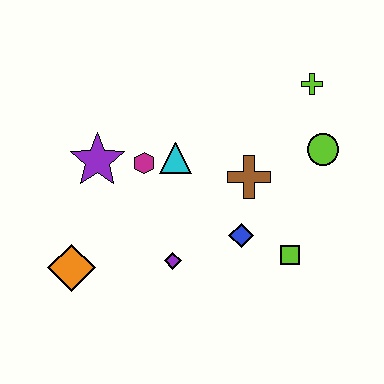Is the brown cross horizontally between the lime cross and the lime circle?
No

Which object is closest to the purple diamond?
The blue diamond is closest to the purple diamond.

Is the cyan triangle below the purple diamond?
No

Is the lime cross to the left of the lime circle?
Yes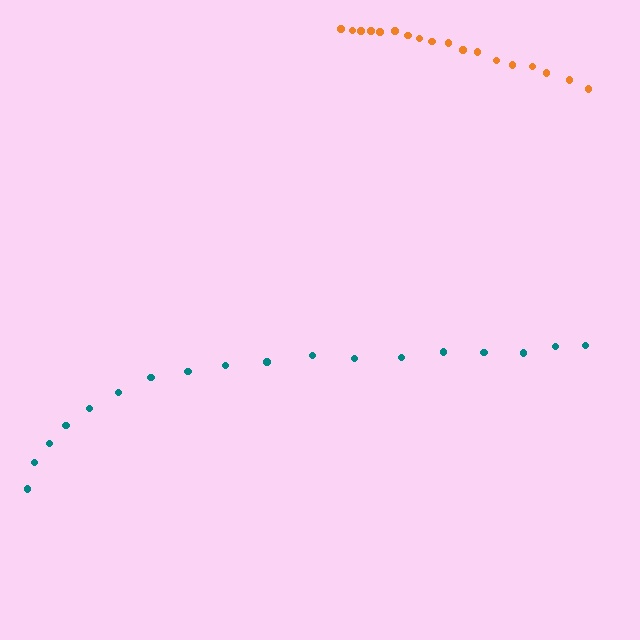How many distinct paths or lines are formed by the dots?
There are 2 distinct paths.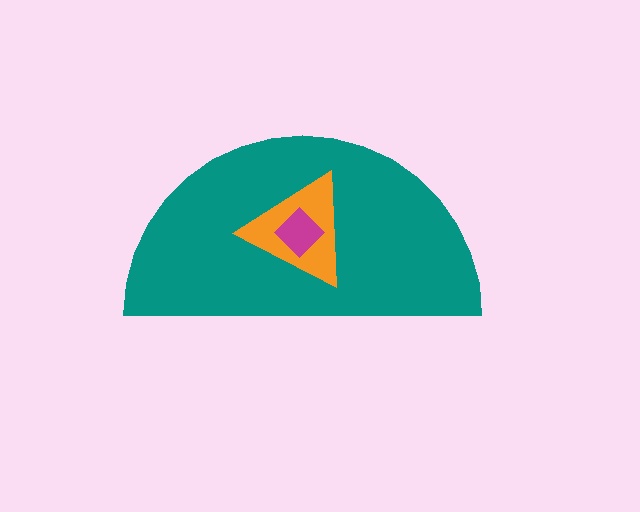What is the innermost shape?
The magenta diamond.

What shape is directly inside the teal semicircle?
The orange triangle.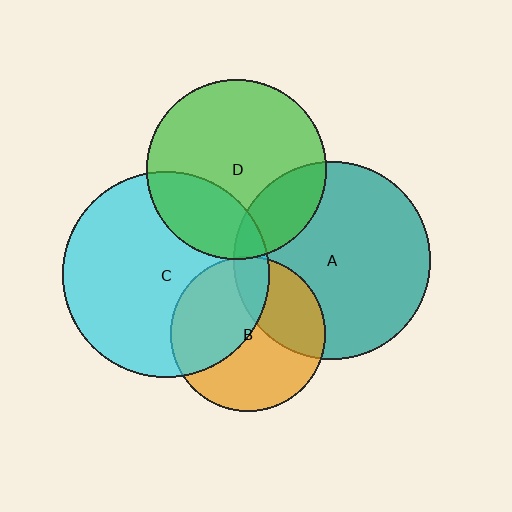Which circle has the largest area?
Circle C (cyan).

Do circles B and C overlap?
Yes.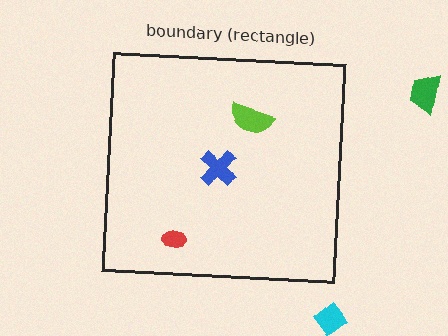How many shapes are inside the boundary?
3 inside, 2 outside.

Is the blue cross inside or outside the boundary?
Inside.